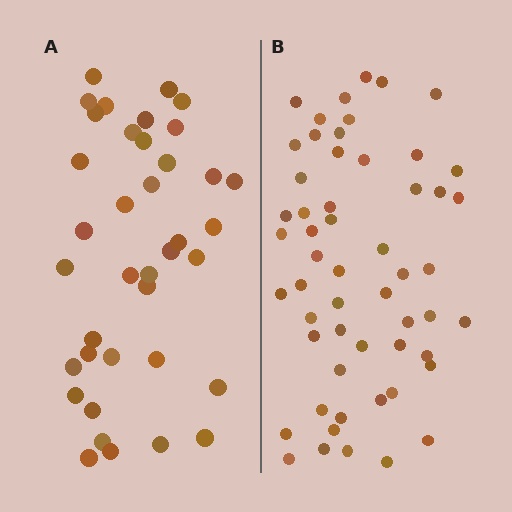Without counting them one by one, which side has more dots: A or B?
Region B (the right region) has more dots.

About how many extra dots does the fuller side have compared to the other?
Region B has approximately 15 more dots than region A.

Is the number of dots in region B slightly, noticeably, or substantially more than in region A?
Region B has noticeably more, but not dramatically so. The ratio is roughly 1.4 to 1.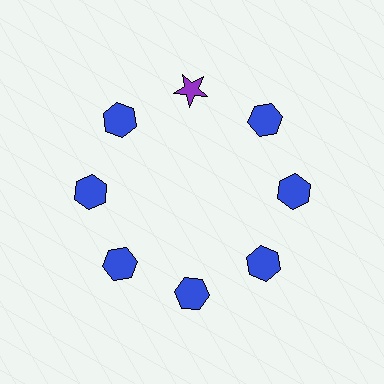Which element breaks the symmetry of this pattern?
The purple star at roughly the 12 o'clock position breaks the symmetry. All other shapes are blue hexagons.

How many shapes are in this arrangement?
There are 8 shapes arranged in a ring pattern.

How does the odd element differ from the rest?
It differs in both color (purple instead of blue) and shape (star instead of hexagon).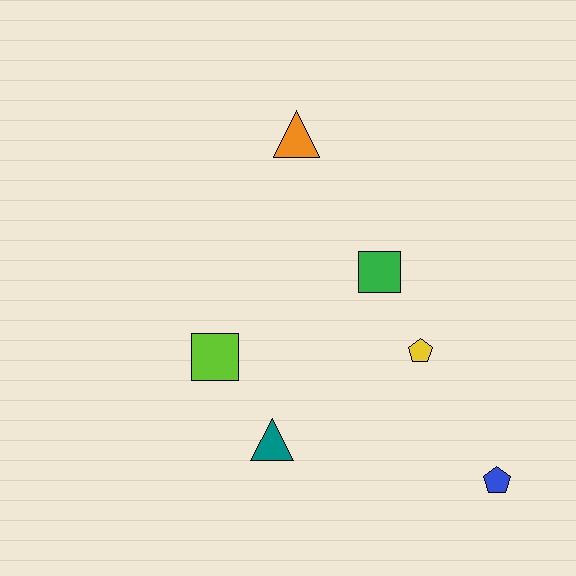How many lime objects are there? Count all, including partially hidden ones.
There is 1 lime object.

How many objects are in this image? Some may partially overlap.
There are 6 objects.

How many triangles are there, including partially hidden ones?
There are 2 triangles.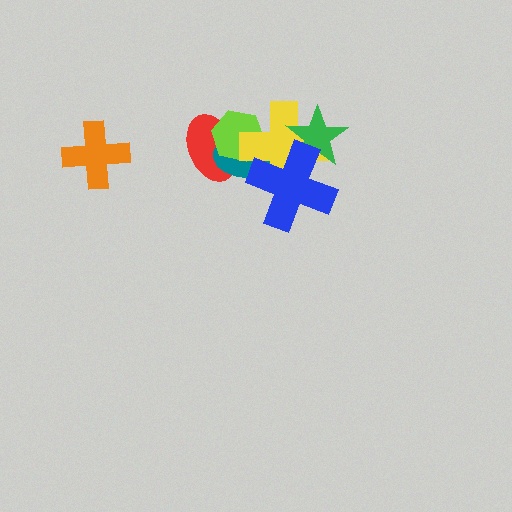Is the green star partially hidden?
Yes, it is partially covered by another shape.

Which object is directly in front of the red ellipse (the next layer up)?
The teal ellipse is directly in front of the red ellipse.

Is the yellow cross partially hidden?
Yes, it is partially covered by another shape.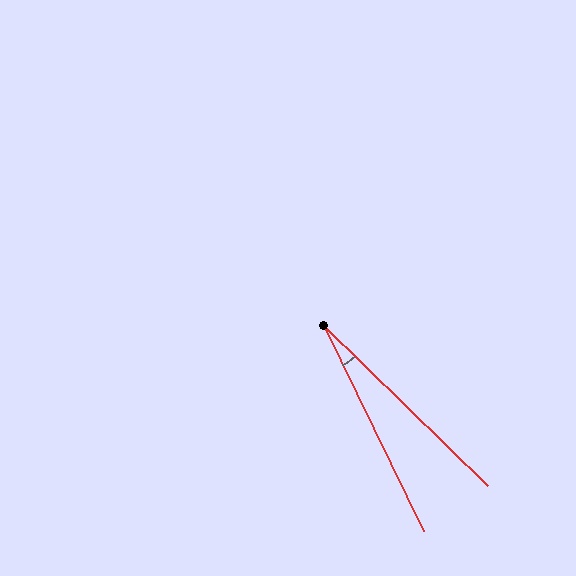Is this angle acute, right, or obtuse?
It is acute.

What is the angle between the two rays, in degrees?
Approximately 20 degrees.